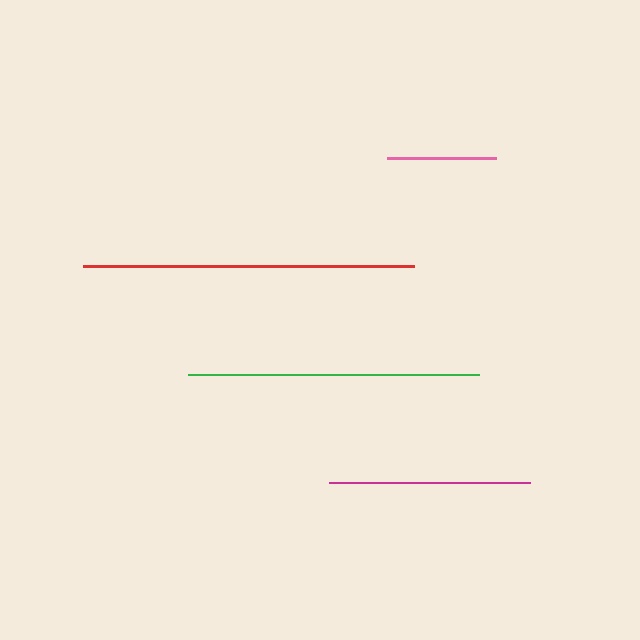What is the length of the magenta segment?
The magenta segment is approximately 201 pixels long.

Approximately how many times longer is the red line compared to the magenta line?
The red line is approximately 1.6 times the length of the magenta line.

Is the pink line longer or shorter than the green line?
The green line is longer than the pink line.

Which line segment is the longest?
The red line is the longest at approximately 331 pixels.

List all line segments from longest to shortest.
From longest to shortest: red, green, magenta, pink.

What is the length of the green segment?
The green segment is approximately 292 pixels long.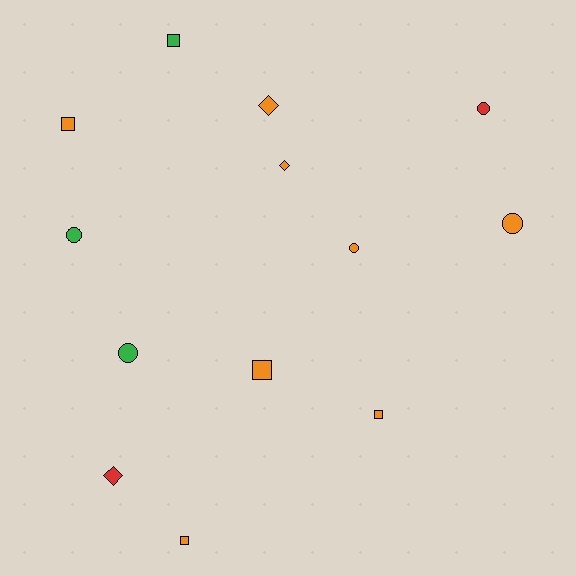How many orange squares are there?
There are 4 orange squares.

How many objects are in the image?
There are 13 objects.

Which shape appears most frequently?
Circle, with 5 objects.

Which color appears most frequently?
Orange, with 8 objects.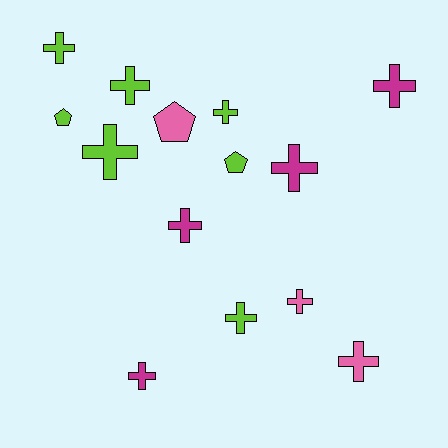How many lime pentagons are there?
There are 2 lime pentagons.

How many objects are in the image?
There are 14 objects.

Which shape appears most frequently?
Cross, with 11 objects.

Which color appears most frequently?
Lime, with 7 objects.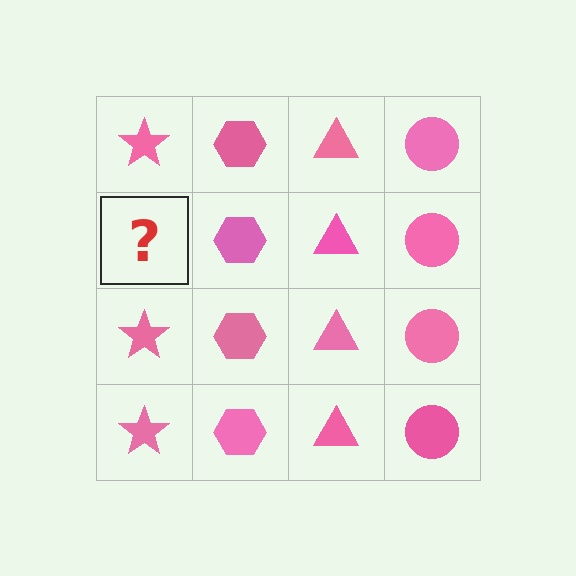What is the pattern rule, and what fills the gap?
The rule is that each column has a consistent shape. The gap should be filled with a pink star.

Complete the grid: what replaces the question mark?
The question mark should be replaced with a pink star.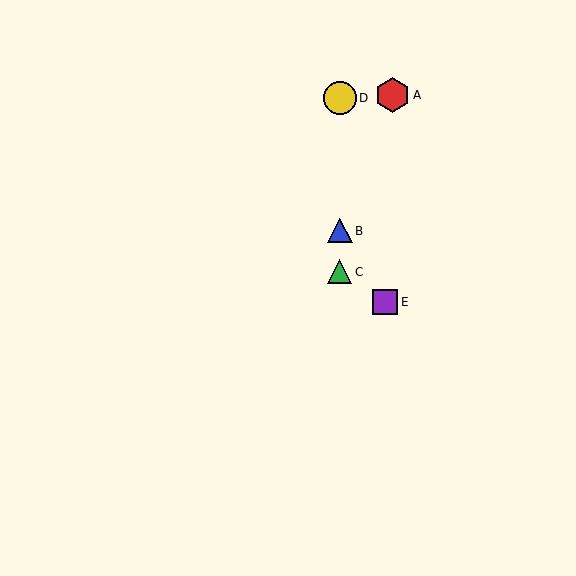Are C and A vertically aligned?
No, C is at x≈340 and A is at x≈393.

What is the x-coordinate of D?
Object D is at x≈340.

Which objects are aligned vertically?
Objects B, C, D are aligned vertically.